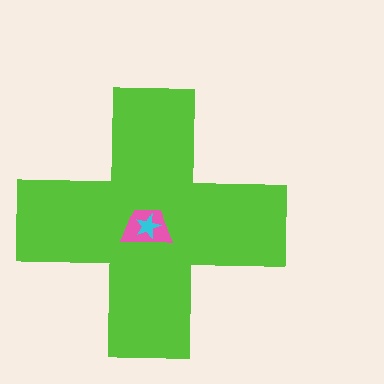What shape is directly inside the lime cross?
The pink trapezoid.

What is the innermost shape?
The cyan star.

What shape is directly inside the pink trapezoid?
The cyan star.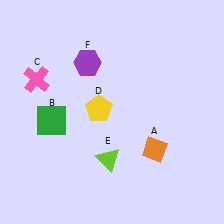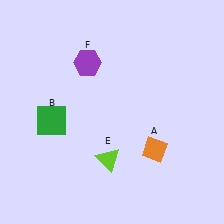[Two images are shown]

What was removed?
The pink cross (C), the yellow pentagon (D) were removed in Image 2.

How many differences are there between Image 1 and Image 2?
There are 2 differences between the two images.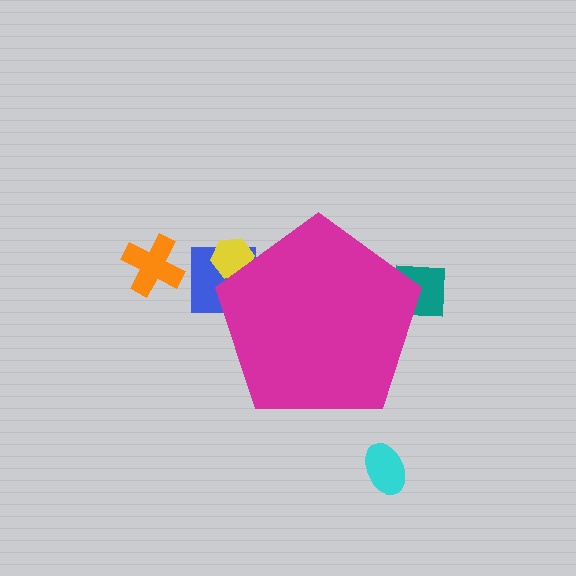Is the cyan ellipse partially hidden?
No, the cyan ellipse is fully visible.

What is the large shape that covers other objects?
A magenta pentagon.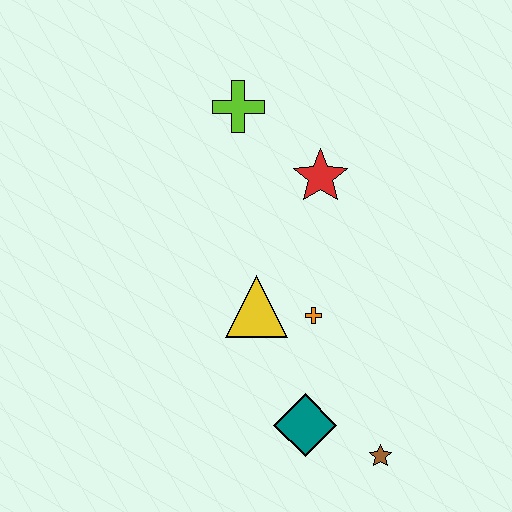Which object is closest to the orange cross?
The yellow triangle is closest to the orange cross.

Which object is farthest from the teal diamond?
The lime cross is farthest from the teal diamond.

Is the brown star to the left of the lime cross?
No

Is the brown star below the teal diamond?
Yes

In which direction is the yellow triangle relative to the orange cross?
The yellow triangle is to the left of the orange cross.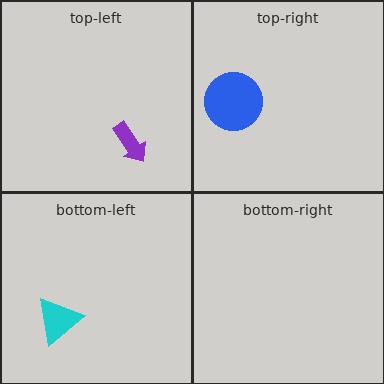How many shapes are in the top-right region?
1.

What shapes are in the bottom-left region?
The cyan triangle.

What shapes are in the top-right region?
The blue circle.